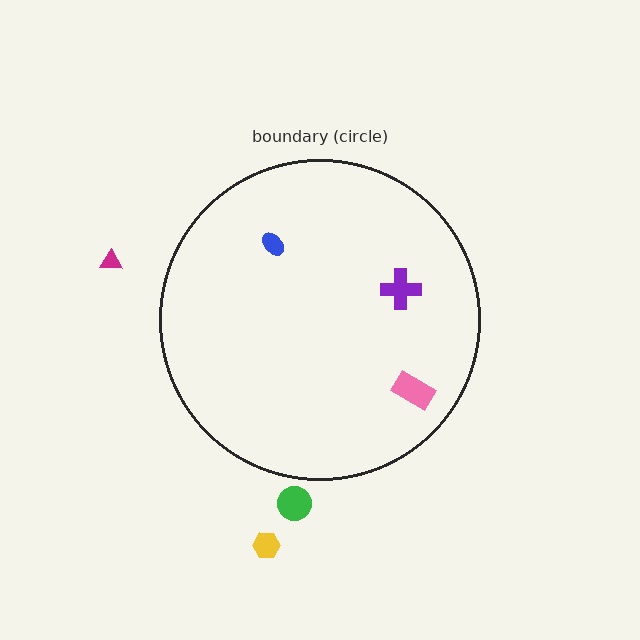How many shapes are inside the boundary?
3 inside, 3 outside.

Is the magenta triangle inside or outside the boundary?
Outside.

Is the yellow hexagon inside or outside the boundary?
Outside.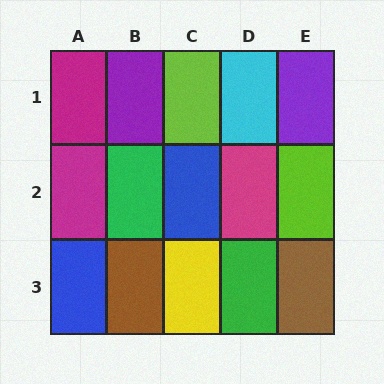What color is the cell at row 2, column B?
Green.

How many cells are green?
2 cells are green.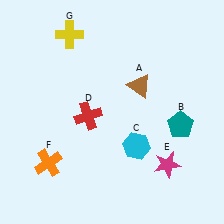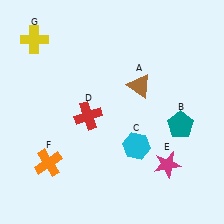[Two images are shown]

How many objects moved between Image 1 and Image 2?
1 object moved between the two images.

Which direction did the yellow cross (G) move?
The yellow cross (G) moved left.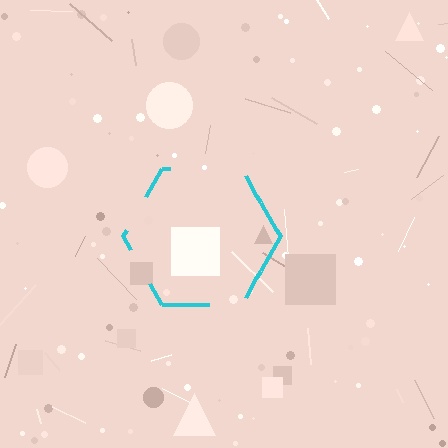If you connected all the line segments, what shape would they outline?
They would outline a hexagon.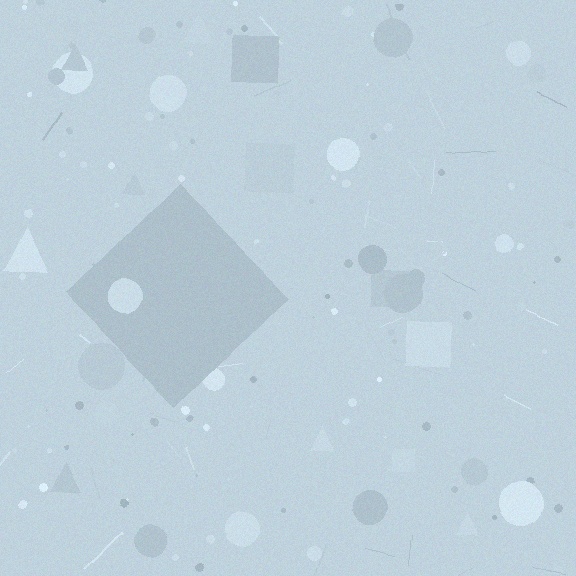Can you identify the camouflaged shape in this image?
The camouflaged shape is a diamond.